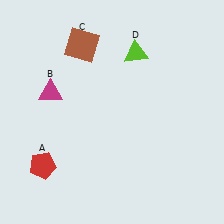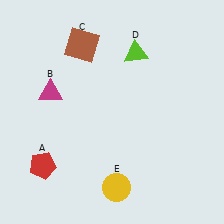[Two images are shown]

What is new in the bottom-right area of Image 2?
A yellow circle (E) was added in the bottom-right area of Image 2.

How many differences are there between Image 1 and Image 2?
There is 1 difference between the two images.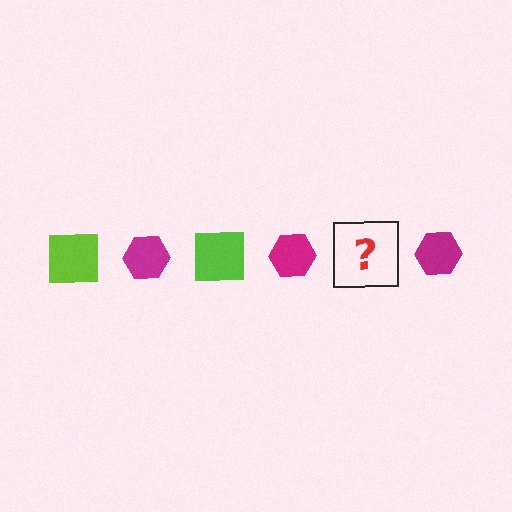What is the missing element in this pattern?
The missing element is a lime square.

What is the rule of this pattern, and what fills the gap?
The rule is that the pattern alternates between lime square and magenta hexagon. The gap should be filled with a lime square.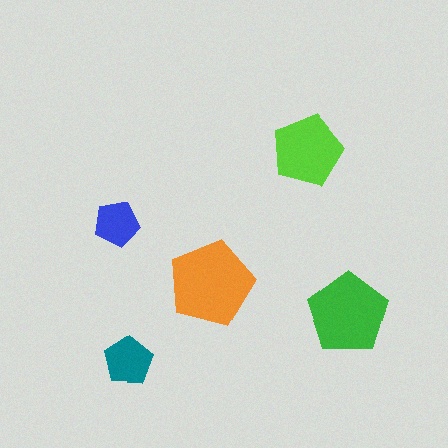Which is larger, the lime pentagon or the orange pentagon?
The orange one.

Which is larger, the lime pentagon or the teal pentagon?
The lime one.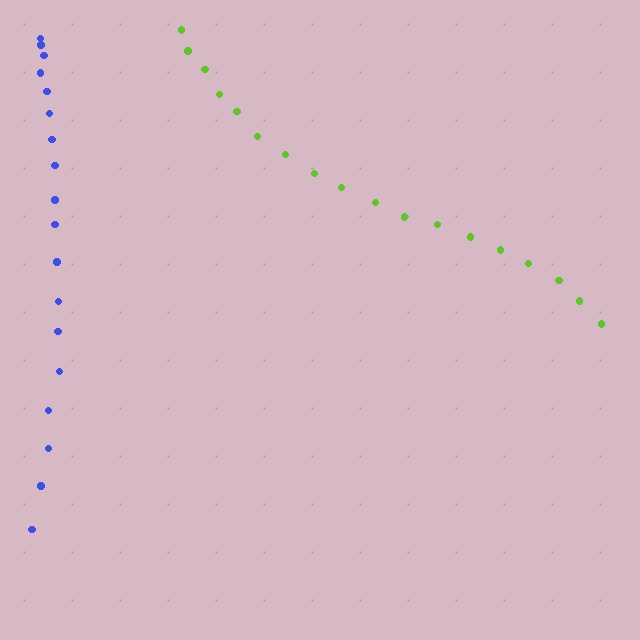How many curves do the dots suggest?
There are 2 distinct paths.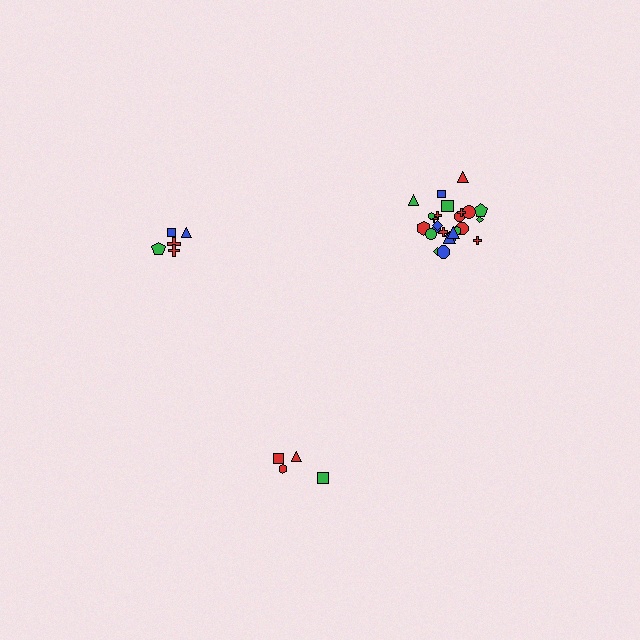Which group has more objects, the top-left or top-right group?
The top-right group.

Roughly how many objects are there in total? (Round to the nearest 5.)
Roughly 35 objects in total.